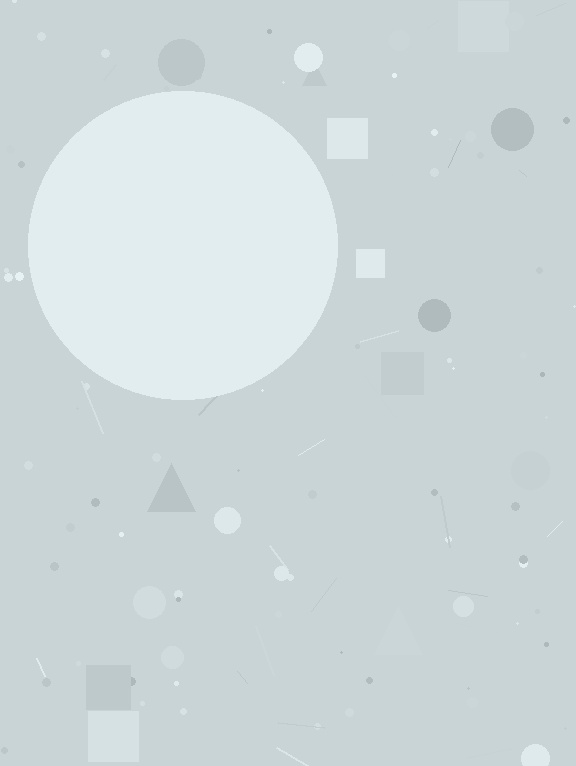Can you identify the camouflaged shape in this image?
The camouflaged shape is a circle.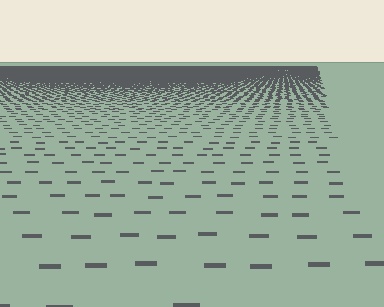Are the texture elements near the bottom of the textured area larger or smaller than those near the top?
Larger. Near the bottom, elements are closer to the viewer and appear at a bigger on-screen size.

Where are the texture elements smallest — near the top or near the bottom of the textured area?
Near the top.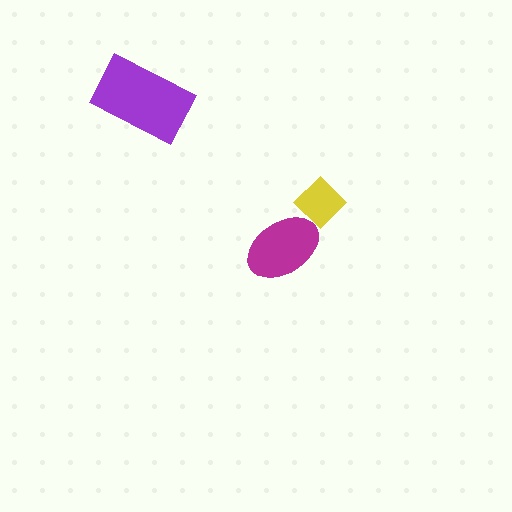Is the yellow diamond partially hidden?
Yes, it is partially covered by another shape.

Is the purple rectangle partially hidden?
No, no other shape covers it.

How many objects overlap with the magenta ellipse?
1 object overlaps with the magenta ellipse.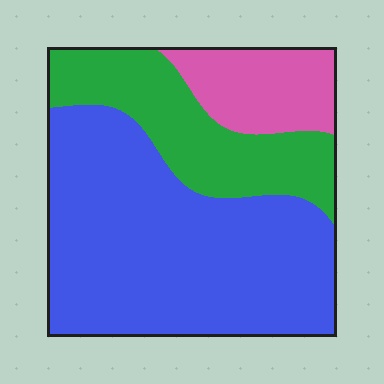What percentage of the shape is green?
Green takes up about one quarter (1/4) of the shape.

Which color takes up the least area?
Pink, at roughly 15%.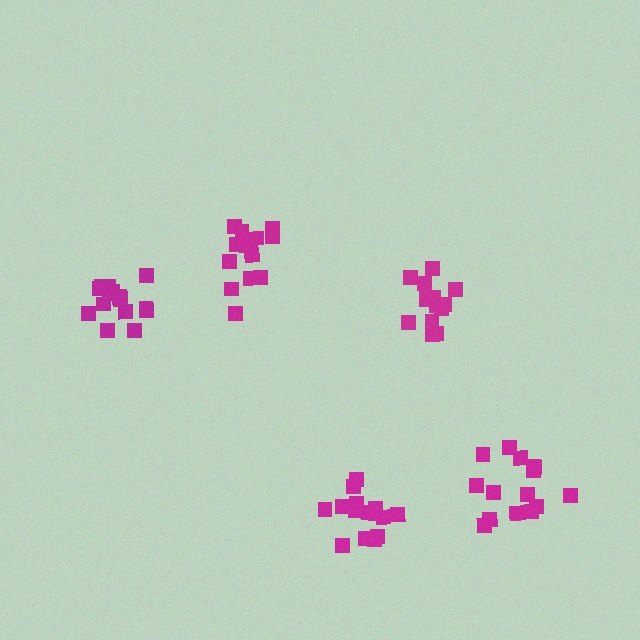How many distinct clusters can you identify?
There are 5 distinct clusters.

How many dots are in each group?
Group 1: 14 dots, Group 2: 15 dots, Group 3: 14 dots, Group 4: 16 dots, Group 5: 16 dots (75 total).